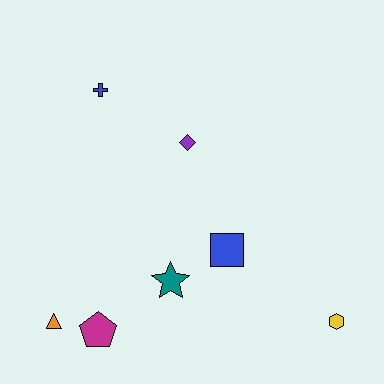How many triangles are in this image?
There is 1 triangle.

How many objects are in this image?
There are 7 objects.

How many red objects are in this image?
There are no red objects.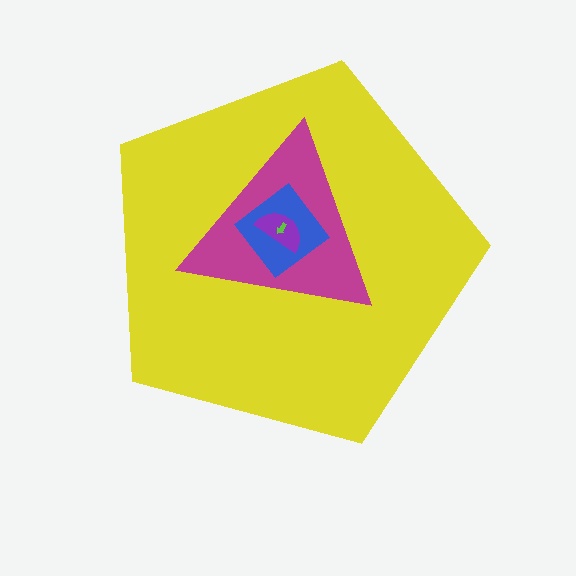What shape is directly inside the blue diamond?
The purple semicircle.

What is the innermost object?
The lime arrow.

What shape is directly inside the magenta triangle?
The blue diamond.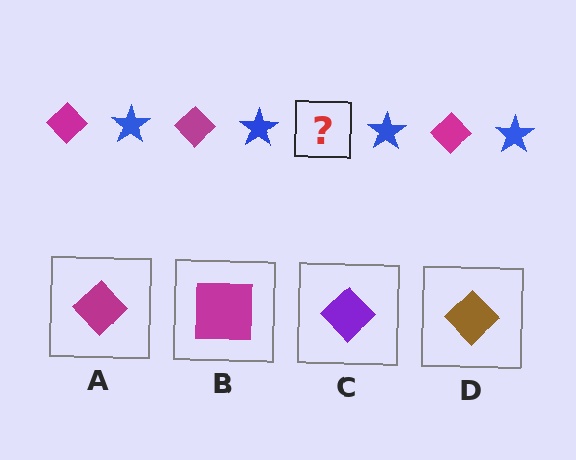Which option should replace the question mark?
Option A.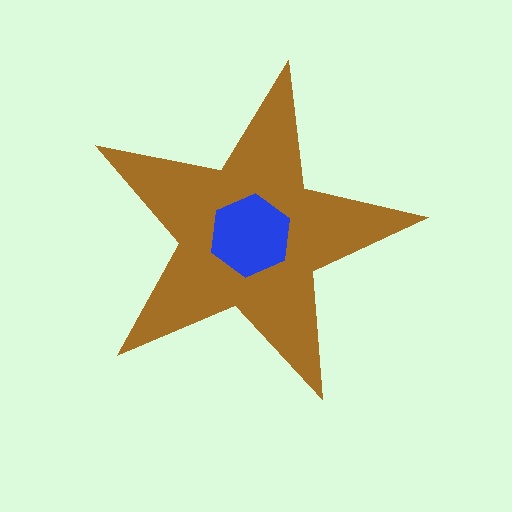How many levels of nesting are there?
2.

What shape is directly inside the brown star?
The blue hexagon.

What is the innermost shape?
The blue hexagon.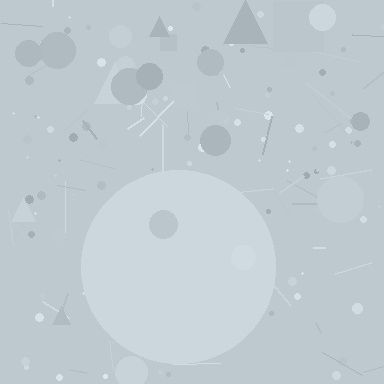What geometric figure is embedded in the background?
A circle is embedded in the background.